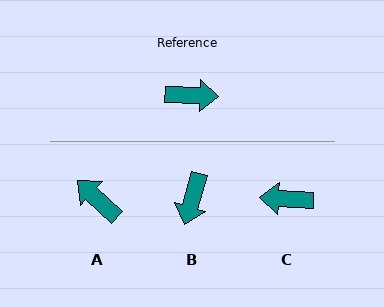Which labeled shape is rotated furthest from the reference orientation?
C, about 179 degrees away.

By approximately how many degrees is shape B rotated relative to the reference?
Approximately 104 degrees clockwise.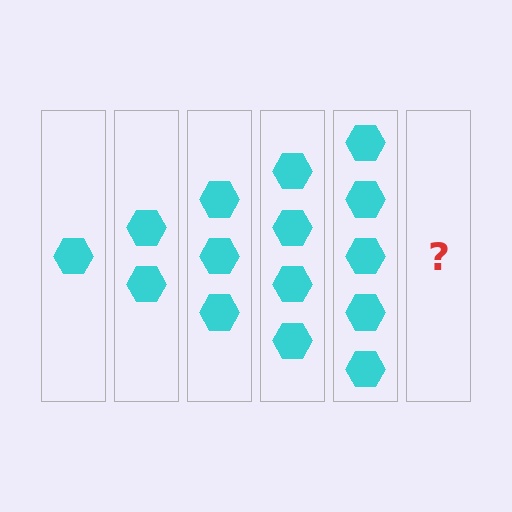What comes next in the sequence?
The next element should be 6 hexagons.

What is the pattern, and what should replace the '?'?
The pattern is that each step adds one more hexagon. The '?' should be 6 hexagons.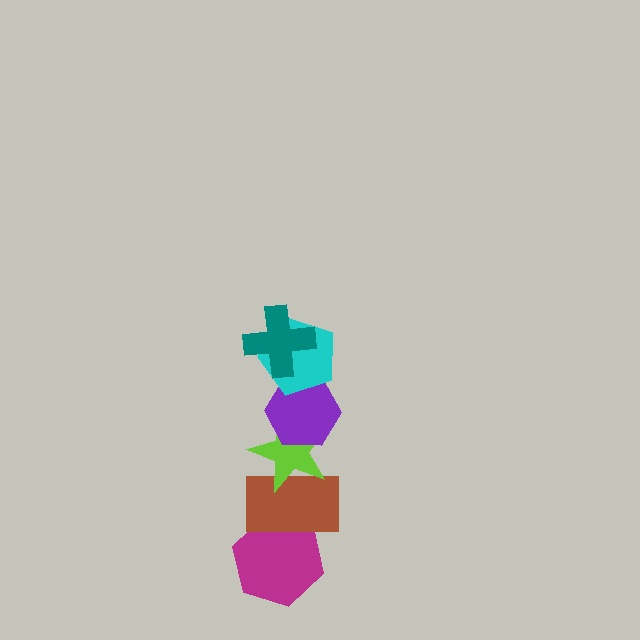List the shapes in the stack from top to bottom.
From top to bottom: the teal cross, the cyan pentagon, the purple hexagon, the lime star, the brown rectangle, the magenta hexagon.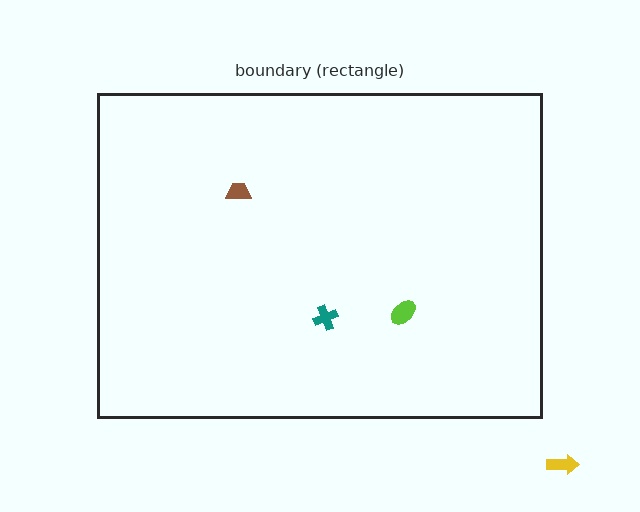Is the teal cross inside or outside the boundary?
Inside.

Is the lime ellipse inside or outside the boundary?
Inside.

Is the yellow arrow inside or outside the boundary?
Outside.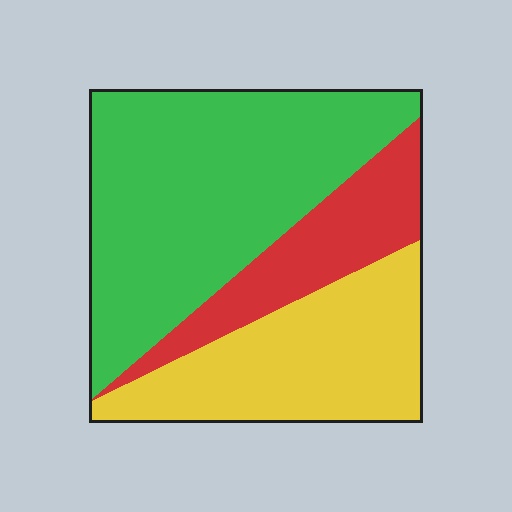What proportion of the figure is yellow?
Yellow takes up about one third (1/3) of the figure.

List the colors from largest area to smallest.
From largest to smallest: green, yellow, red.